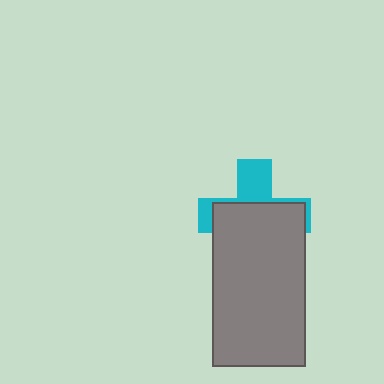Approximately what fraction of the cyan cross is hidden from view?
Roughly 64% of the cyan cross is hidden behind the gray rectangle.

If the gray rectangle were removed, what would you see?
You would see the complete cyan cross.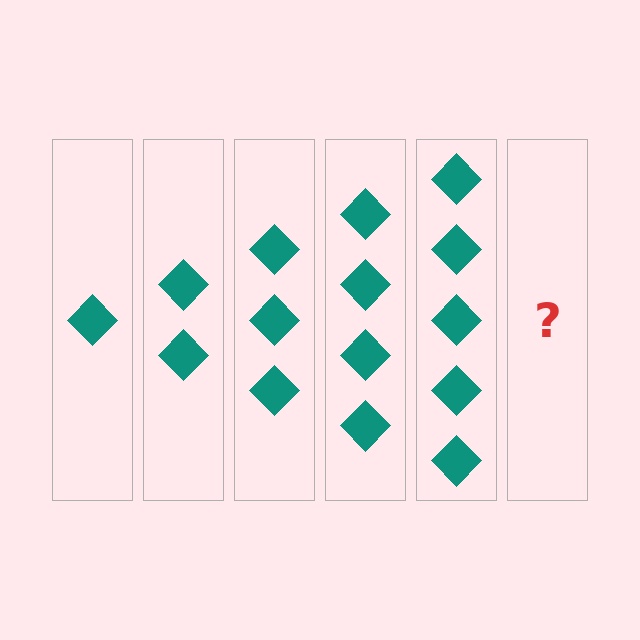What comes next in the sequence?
The next element should be 6 diamonds.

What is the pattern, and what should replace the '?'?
The pattern is that each step adds one more diamond. The '?' should be 6 diamonds.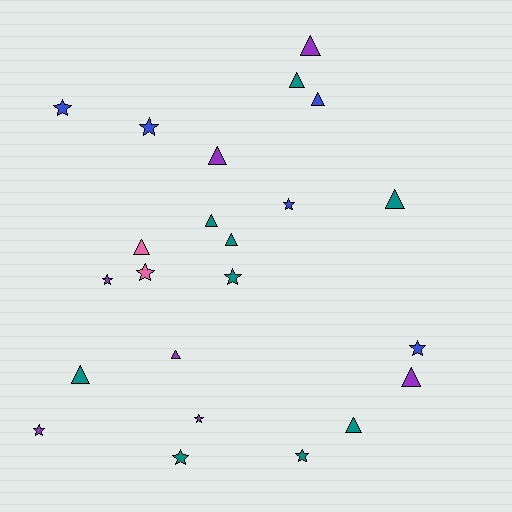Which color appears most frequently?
Teal, with 9 objects.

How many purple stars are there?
There are 3 purple stars.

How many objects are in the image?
There are 23 objects.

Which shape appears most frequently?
Triangle, with 12 objects.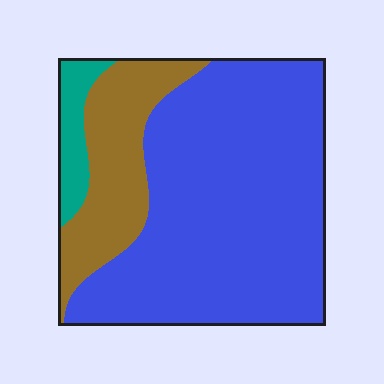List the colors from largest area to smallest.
From largest to smallest: blue, brown, teal.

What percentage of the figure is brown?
Brown takes up about one fifth (1/5) of the figure.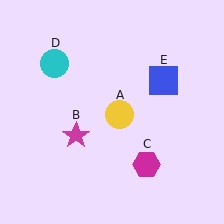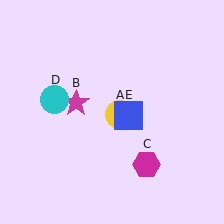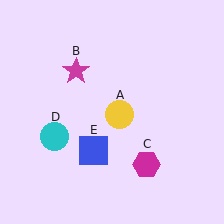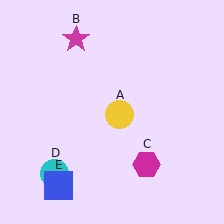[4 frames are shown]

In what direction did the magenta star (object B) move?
The magenta star (object B) moved up.